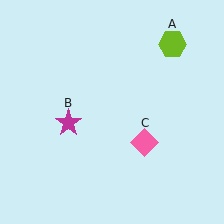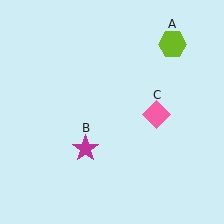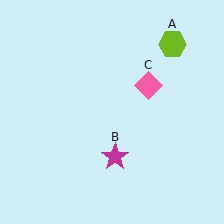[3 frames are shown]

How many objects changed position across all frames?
2 objects changed position: magenta star (object B), pink diamond (object C).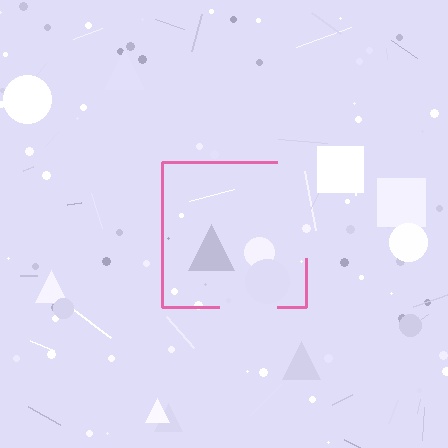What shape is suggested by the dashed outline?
The dashed outline suggests a square.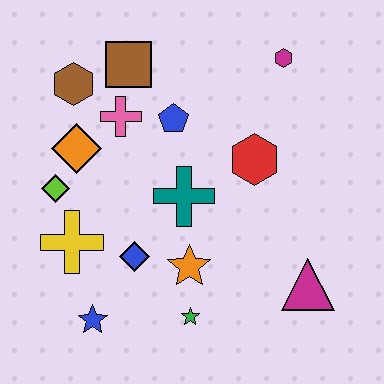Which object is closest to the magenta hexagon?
The red hexagon is closest to the magenta hexagon.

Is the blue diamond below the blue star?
No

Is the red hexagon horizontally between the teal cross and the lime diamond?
No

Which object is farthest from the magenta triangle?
The brown hexagon is farthest from the magenta triangle.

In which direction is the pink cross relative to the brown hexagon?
The pink cross is to the right of the brown hexagon.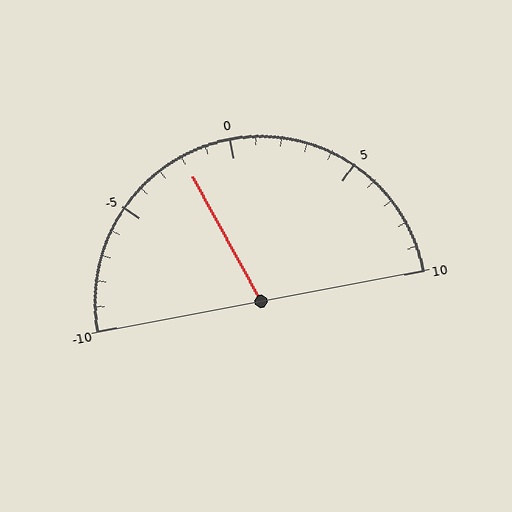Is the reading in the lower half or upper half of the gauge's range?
The reading is in the lower half of the range (-10 to 10).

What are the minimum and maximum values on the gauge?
The gauge ranges from -10 to 10.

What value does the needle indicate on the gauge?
The needle indicates approximately -2.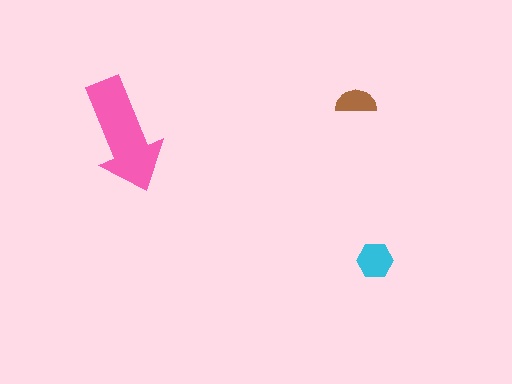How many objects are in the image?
There are 3 objects in the image.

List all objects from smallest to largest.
The brown semicircle, the cyan hexagon, the pink arrow.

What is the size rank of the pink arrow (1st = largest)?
1st.